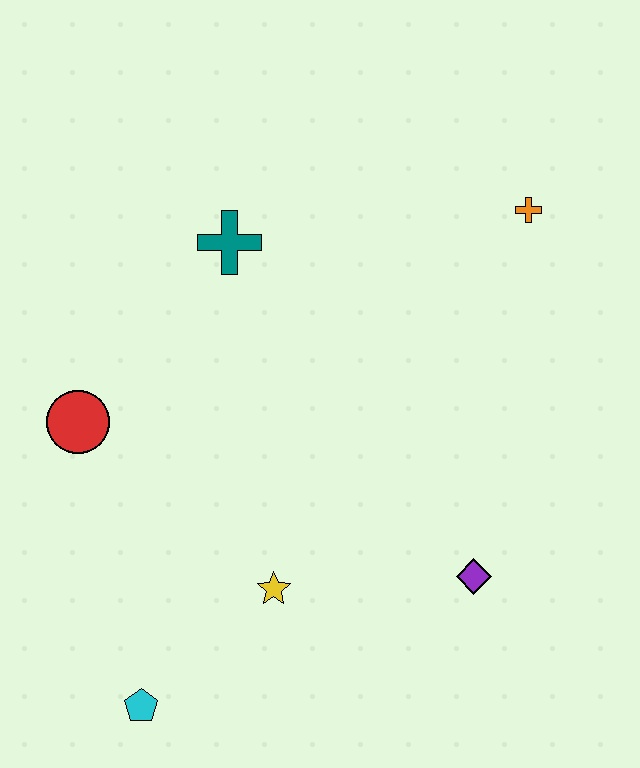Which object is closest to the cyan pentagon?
The yellow star is closest to the cyan pentagon.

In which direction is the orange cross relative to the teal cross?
The orange cross is to the right of the teal cross.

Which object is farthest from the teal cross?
The cyan pentagon is farthest from the teal cross.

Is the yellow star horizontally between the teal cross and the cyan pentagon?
No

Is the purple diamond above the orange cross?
No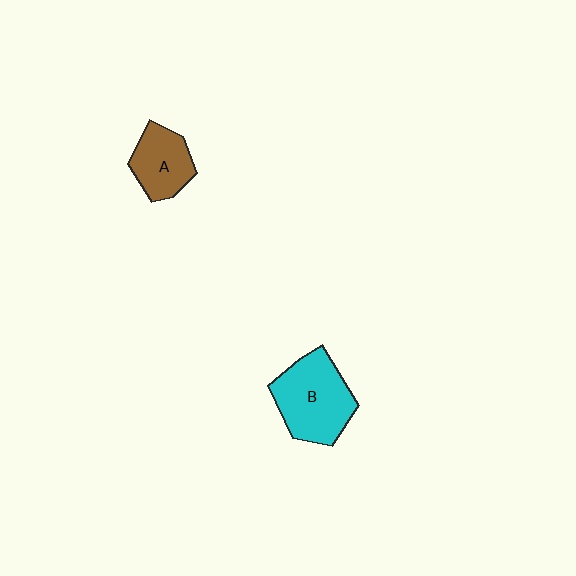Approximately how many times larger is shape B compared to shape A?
Approximately 1.6 times.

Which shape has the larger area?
Shape B (cyan).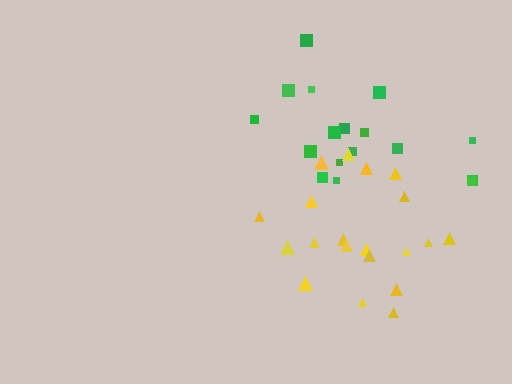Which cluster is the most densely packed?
Yellow.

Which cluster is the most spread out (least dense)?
Green.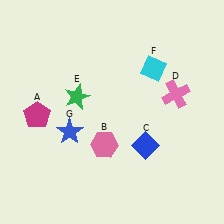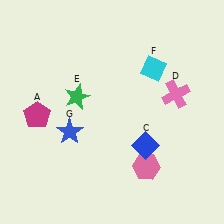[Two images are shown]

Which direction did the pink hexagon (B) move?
The pink hexagon (B) moved right.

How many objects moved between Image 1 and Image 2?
1 object moved between the two images.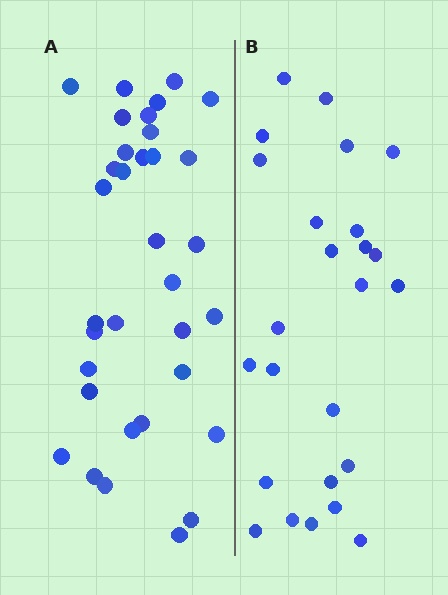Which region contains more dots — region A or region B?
Region A (the left region) has more dots.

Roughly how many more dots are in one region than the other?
Region A has roughly 8 or so more dots than region B.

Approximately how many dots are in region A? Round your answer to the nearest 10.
About 30 dots. (The exact count is 34, which rounds to 30.)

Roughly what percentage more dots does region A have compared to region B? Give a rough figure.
About 35% more.